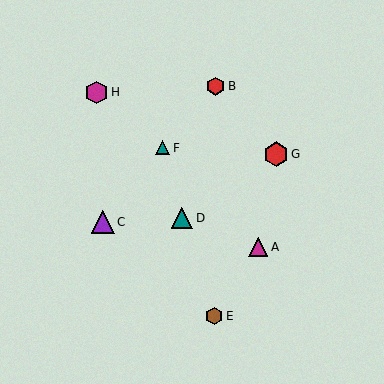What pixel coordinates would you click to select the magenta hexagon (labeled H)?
Click at (96, 92) to select the magenta hexagon H.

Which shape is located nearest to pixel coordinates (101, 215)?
The purple triangle (labeled C) at (103, 222) is nearest to that location.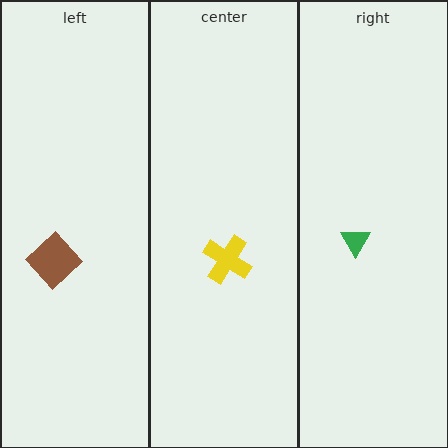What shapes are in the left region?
The brown diamond.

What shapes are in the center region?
The yellow cross.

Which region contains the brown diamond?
The left region.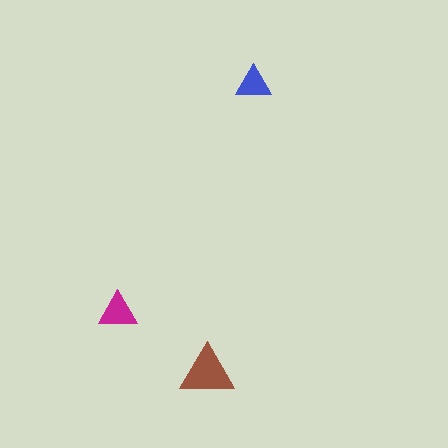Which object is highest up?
The blue triangle is topmost.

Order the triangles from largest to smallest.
the brown one, the magenta one, the blue one.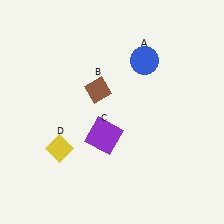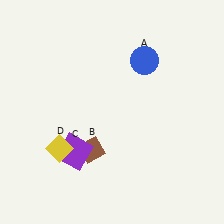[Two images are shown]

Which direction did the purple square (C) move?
The purple square (C) moved left.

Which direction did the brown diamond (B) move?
The brown diamond (B) moved down.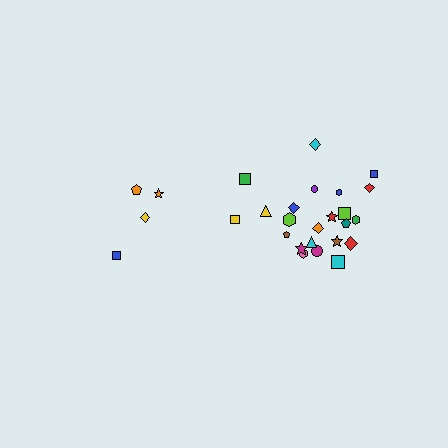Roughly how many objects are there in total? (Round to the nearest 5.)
Roughly 25 objects in total.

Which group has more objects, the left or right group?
The right group.